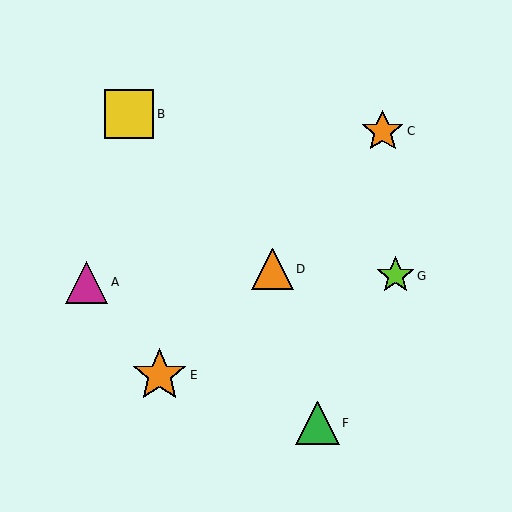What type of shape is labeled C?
Shape C is an orange star.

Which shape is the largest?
The orange star (labeled E) is the largest.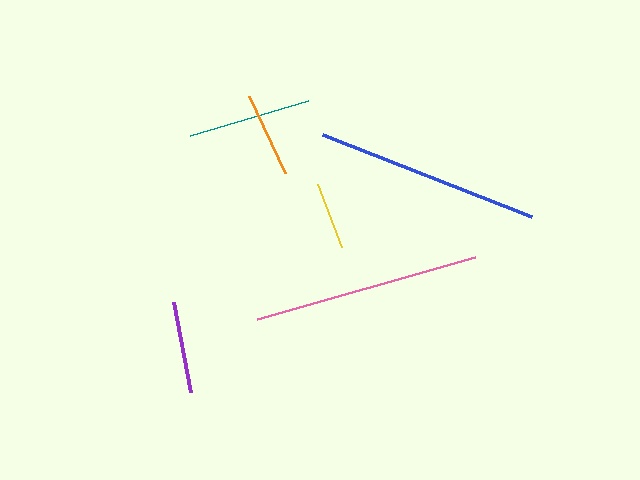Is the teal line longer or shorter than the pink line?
The pink line is longer than the teal line.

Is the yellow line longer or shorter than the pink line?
The pink line is longer than the yellow line.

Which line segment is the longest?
The pink line is the longest at approximately 226 pixels.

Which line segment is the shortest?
The yellow line is the shortest at approximately 68 pixels.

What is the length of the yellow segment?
The yellow segment is approximately 68 pixels long.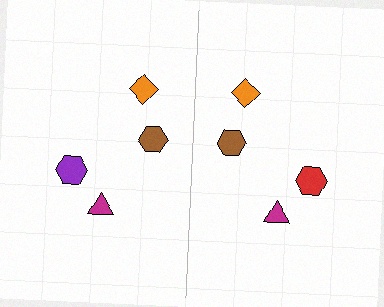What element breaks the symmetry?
The red hexagon on the right side breaks the symmetry — its mirror counterpart is purple.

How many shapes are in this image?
There are 8 shapes in this image.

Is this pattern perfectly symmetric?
No, the pattern is not perfectly symmetric. The red hexagon on the right side breaks the symmetry — its mirror counterpart is purple.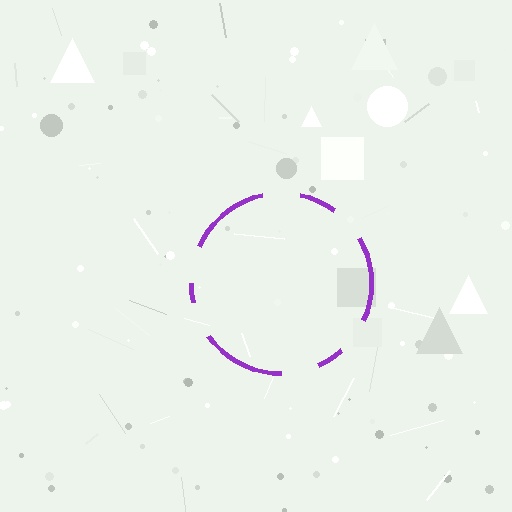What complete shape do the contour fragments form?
The contour fragments form a circle.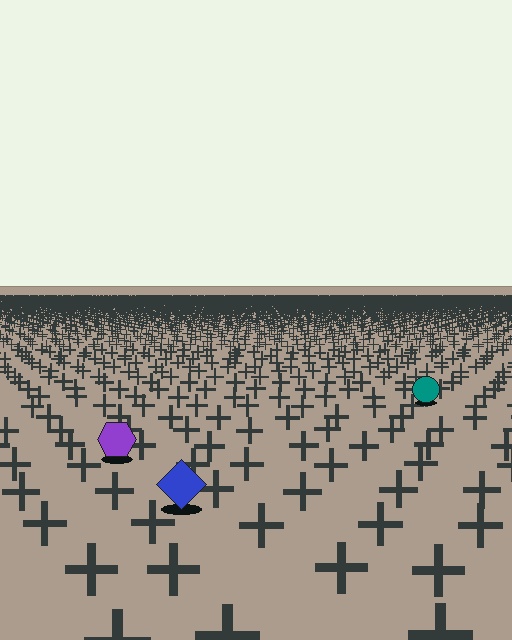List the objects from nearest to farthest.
From nearest to farthest: the blue diamond, the purple hexagon, the teal circle.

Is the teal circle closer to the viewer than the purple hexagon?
No. The purple hexagon is closer — you can tell from the texture gradient: the ground texture is coarser near it.